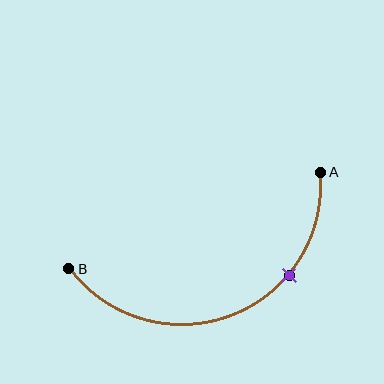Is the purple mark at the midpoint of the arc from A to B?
No. The purple mark lies on the arc but is closer to endpoint A. The arc midpoint would be at the point on the curve equidistant along the arc from both A and B.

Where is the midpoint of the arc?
The arc midpoint is the point on the curve farthest from the straight line joining A and B. It sits below that line.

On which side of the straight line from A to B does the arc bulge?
The arc bulges below the straight line connecting A and B.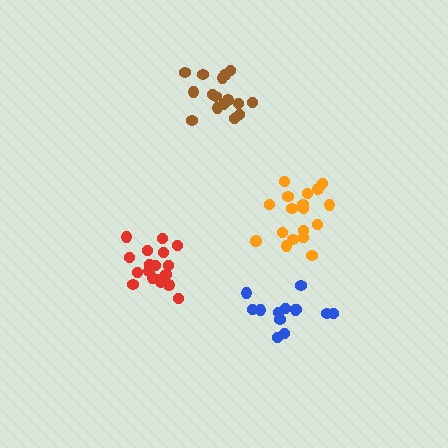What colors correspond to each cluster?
The clusters are colored: blue, red, brown, orange.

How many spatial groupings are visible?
There are 4 spatial groupings.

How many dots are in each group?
Group 1: 13 dots, Group 2: 18 dots, Group 3: 16 dots, Group 4: 18 dots (65 total).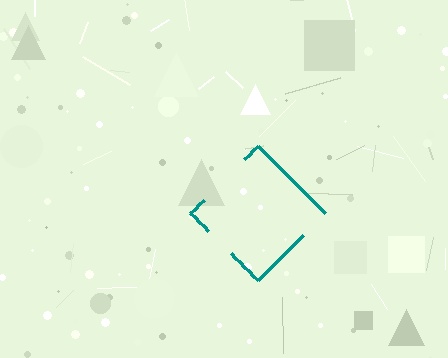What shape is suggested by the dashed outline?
The dashed outline suggests a diamond.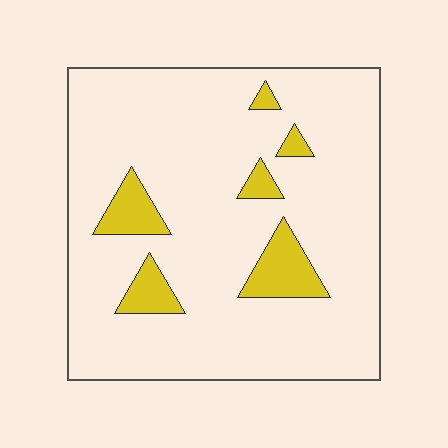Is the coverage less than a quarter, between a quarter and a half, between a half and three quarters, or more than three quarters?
Less than a quarter.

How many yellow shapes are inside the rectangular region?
6.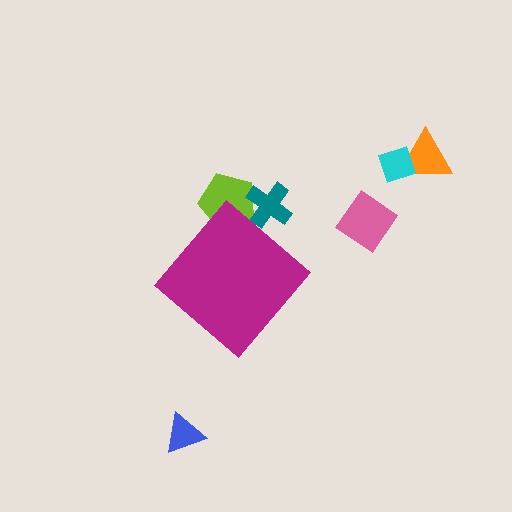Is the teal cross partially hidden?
Yes, the teal cross is partially hidden behind the magenta diamond.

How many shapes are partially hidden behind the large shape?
2 shapes are partially hidden.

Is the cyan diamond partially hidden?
No, the cyan diamond is fully visible.